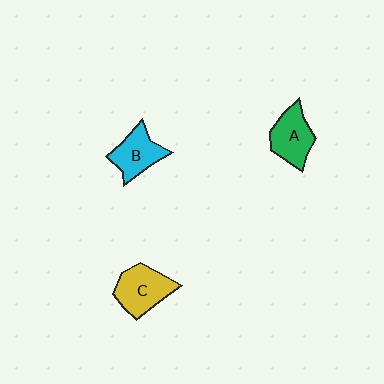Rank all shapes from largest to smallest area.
From largest to smallest: C (yellow), A (green), B (cyan).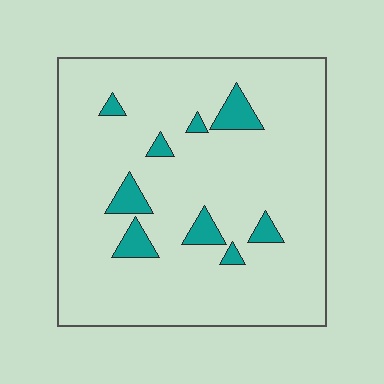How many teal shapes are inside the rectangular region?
9.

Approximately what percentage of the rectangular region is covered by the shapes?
Approximately 10%.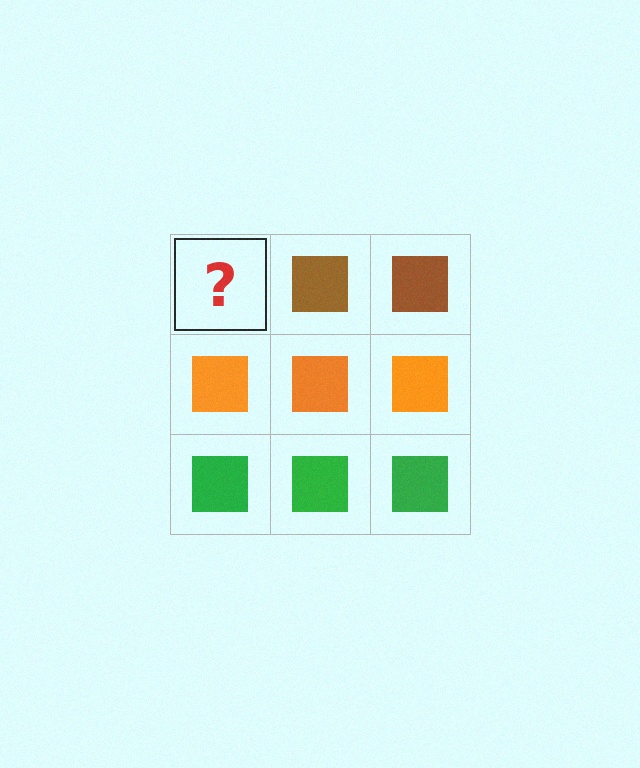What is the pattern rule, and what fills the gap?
The rule is that each row has a consistent color. The gap should be filled with a brown square.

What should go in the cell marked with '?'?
The missing cell should contain a brown square.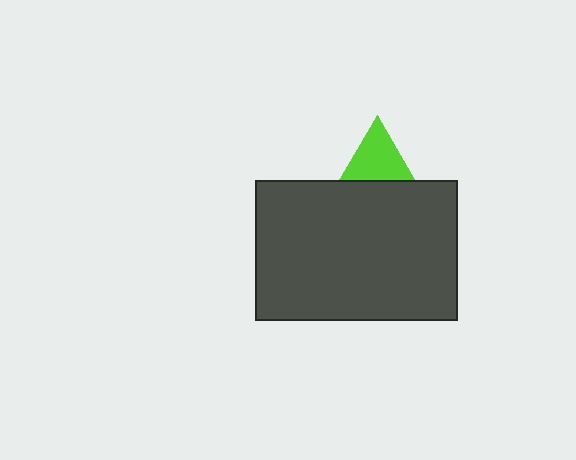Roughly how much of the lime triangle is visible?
About half of it is visible (roughly 56%).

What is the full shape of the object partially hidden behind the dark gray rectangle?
The partially hidden object is a lime triangle.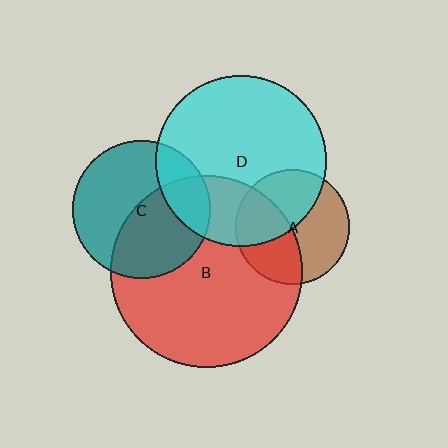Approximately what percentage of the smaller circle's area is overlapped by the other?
Approximately 50%.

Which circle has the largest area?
Circle B (red).